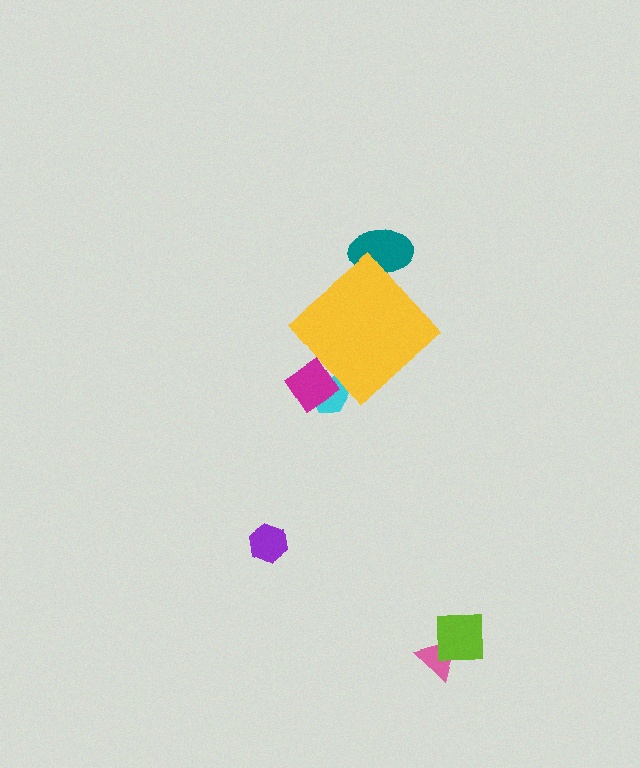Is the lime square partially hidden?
No, the lime square is fully visible.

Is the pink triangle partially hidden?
No, the pink triangle is fully visible.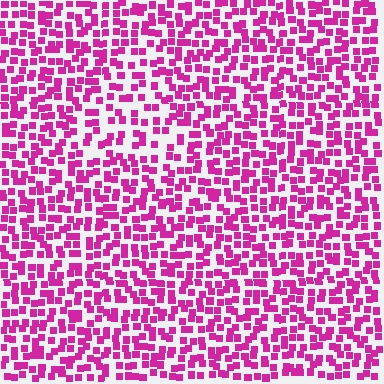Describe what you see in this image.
The image contains small magenta elements arranged at two different densities. A triangle-shaped region is visible where the elements are less densely packed than the surrounding area.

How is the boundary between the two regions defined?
The boundary is defined by a change in element density (approximately 1.6x ratio). All elements are the same color, size, and shape.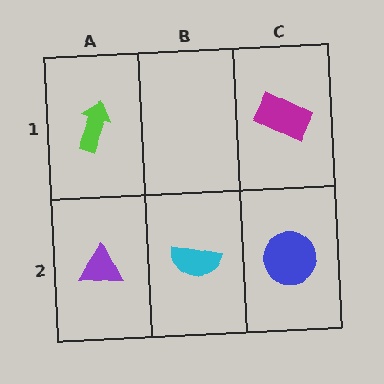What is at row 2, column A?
A purple triangle.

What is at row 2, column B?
A cyan semicircle.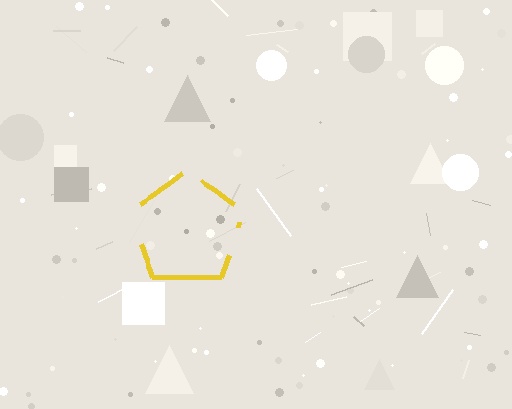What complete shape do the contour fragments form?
The contour fragments form a pentagon.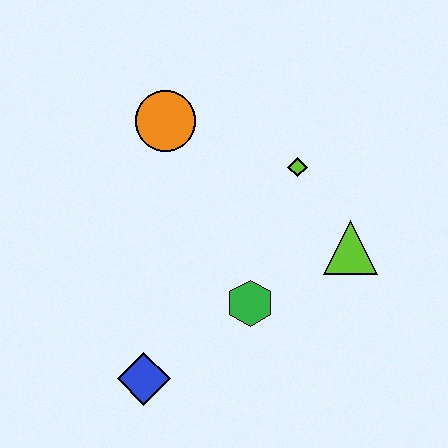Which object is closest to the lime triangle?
The lime diamond is closest to the lime triangle.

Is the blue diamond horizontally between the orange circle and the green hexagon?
No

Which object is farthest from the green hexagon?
The orange circle is farthest from the green hexagon.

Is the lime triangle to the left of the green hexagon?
No